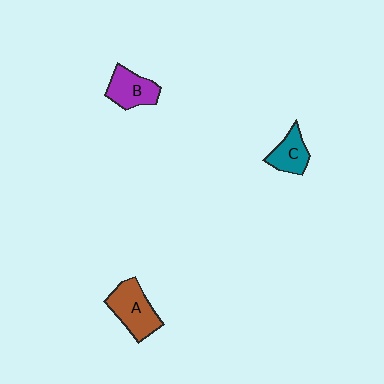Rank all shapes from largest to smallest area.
From largest to smallest: A (brown), B (purple), C (teal).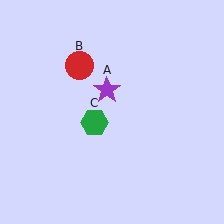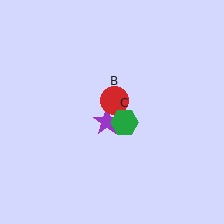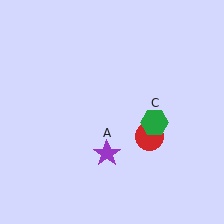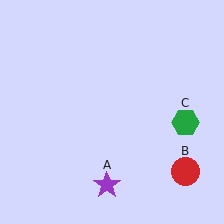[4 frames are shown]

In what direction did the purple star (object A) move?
The purple star (object A) moved down.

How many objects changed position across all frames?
3 objects changed position: purple star (object A), red circle (object B), green hexagon (object C).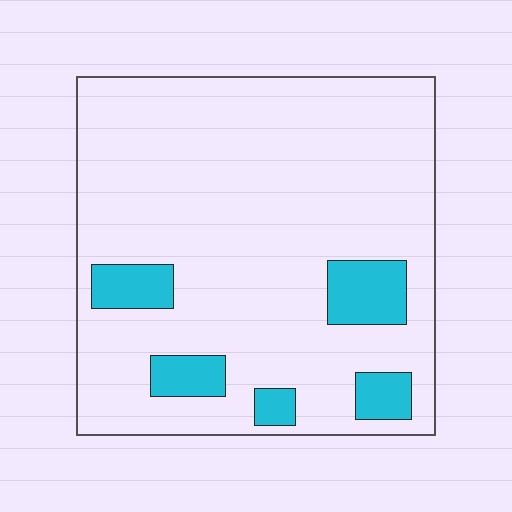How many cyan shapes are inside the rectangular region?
5.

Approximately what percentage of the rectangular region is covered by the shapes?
Approximately 15%.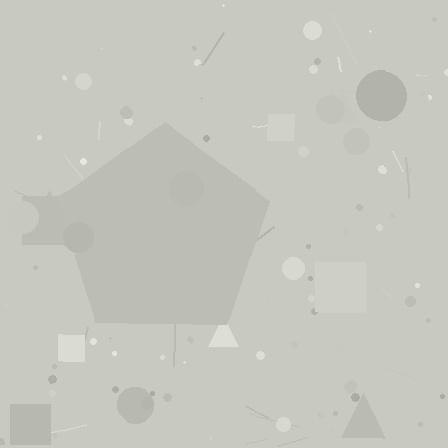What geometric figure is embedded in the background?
A pentagon is embedded in the background.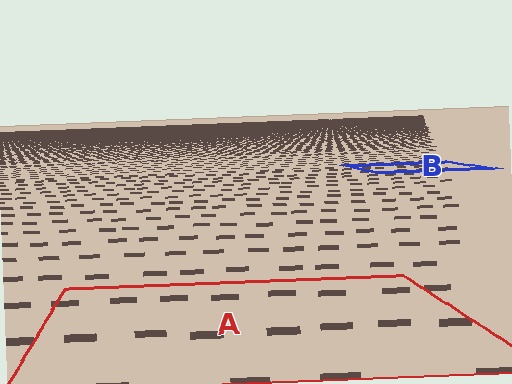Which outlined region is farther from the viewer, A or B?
Region B is farther from the viewer — the texture elements inside it appear smaller and more densely packed.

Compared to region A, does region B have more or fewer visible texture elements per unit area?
Region B has more texture elements per unit area — they are packed more densely because it is farther away.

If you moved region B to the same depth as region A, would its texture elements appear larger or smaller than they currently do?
They would appear larger. At a closer depth, the same texture elements are projected at a bigger on-screen size.